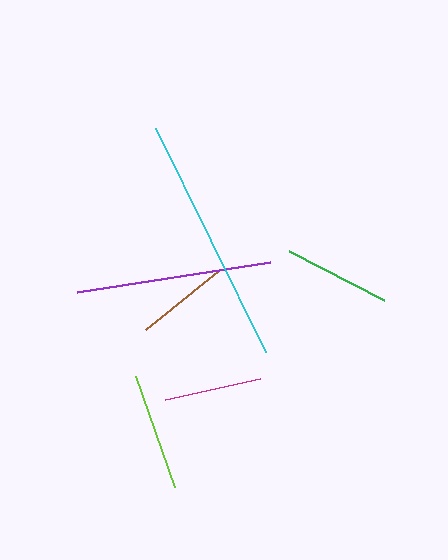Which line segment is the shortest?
The brown line is the shortest at approximately 94 pixels.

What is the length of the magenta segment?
The magenta segment is approximately 97 pixels long.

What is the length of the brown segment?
The brown segment is approximately 94 pixels long.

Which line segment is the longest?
The cyan line is the longest at approximately 249 pixels.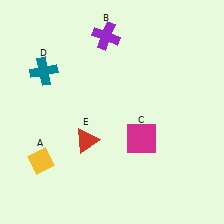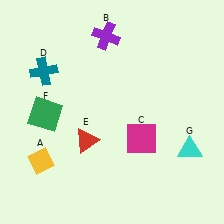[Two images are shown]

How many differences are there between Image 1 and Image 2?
There are 2 differences between the two images.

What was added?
A green square (F), a cyan triangle (G) were added in Image 2.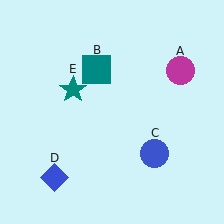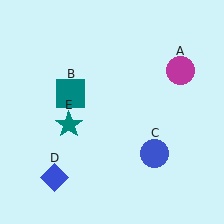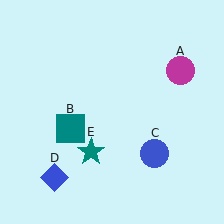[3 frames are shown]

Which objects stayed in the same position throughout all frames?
Magenta circle (object A) and blue circle (object C) and blue diamond (object D) remained stationary.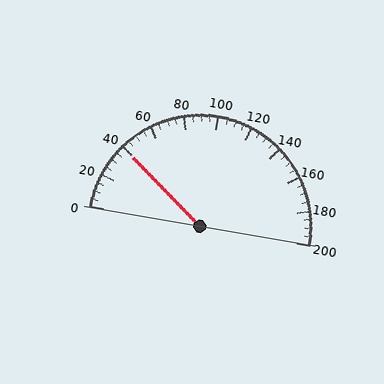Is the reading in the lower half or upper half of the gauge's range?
The reading is in the lower half of the range (0 to 200).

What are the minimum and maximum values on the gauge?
The gauge ranges from 0 to 200.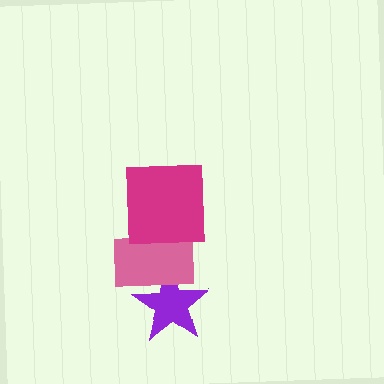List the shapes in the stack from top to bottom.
From top to bottom: the magenta square, the pink rectangle, the purple star.